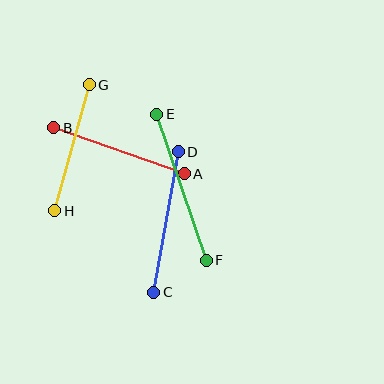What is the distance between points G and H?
The distance is approximately 131 pixels.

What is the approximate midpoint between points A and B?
The midpoint is at approximately (119, 151) pixels.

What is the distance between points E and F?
The distance is approximately 154 pixels.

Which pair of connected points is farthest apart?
Points E and F are farthest apart.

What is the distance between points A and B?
The distance is approximately 138 pixels.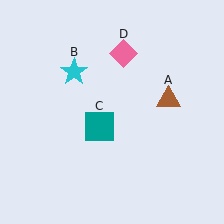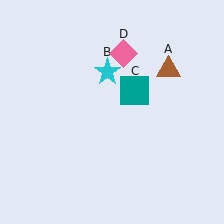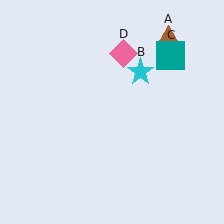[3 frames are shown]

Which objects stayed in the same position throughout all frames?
Pink diamond (object D) remained stationary.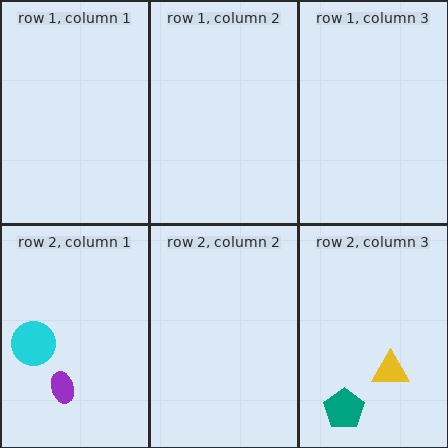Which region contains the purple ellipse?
The row 2, column 1 region.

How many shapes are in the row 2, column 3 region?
2.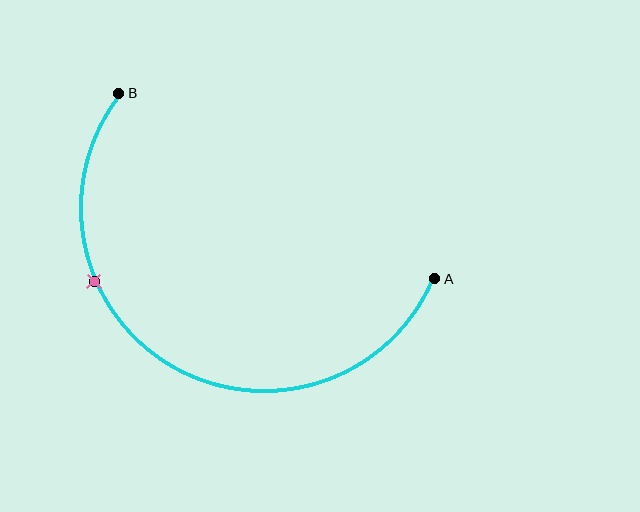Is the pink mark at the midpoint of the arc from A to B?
No. The pink mark lies on the arc but is closer to endpoint B. The arc midpoint would be at the point on the curve equidistant along the arc from both A and B.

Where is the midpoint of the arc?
The arc midpoint is the point on the curve farthest from the straight line joining A and B. It sits below that line.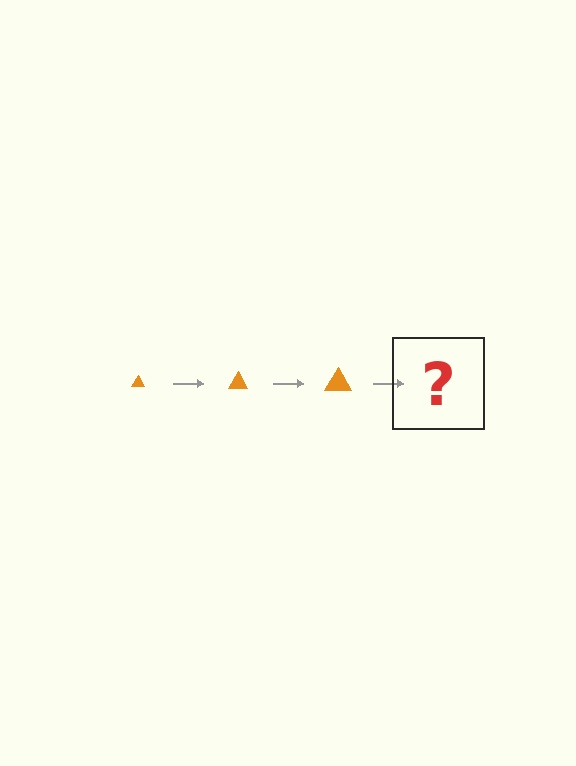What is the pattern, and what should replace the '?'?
The pattern is that the triangle gets progressively larger each step. The '?' should be an orange triangle, larger than the previous one.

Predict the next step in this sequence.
The next step is an orange triangle, larger than the previous one.